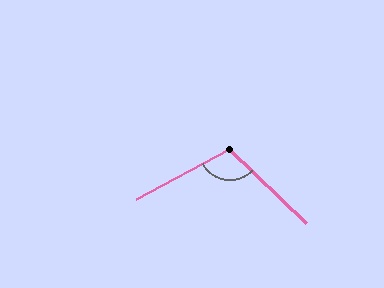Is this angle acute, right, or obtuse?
It is obtuse.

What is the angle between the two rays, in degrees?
Approximately 108 degrees.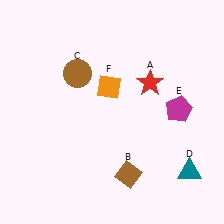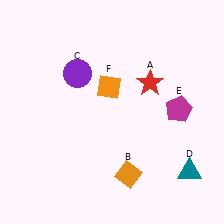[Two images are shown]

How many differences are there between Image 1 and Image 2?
There are 2 differences between the two images.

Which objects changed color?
B changed from brown to orange. C changed from brown to purple.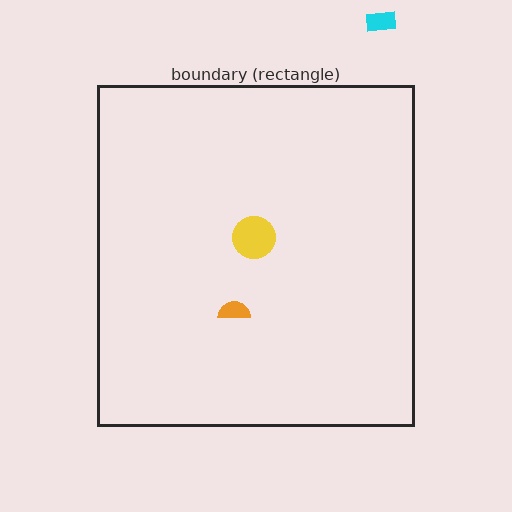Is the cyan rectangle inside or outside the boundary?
Outside.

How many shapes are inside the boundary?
2 inside, 1 outside.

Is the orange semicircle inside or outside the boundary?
Inside.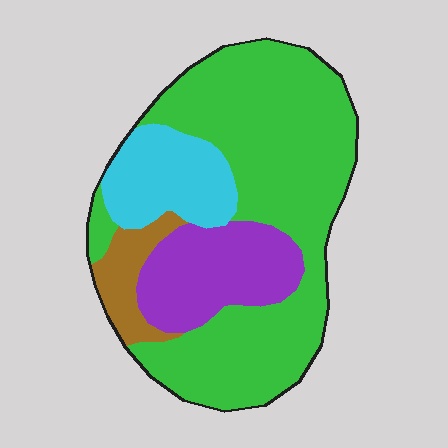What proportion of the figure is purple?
Purple takes up about one sixth (1/6) of the figure.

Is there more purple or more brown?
Purple.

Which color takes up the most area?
Green, at roughly 60%.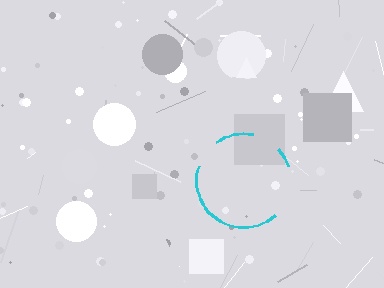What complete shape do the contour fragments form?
The contour fragments form a circle.